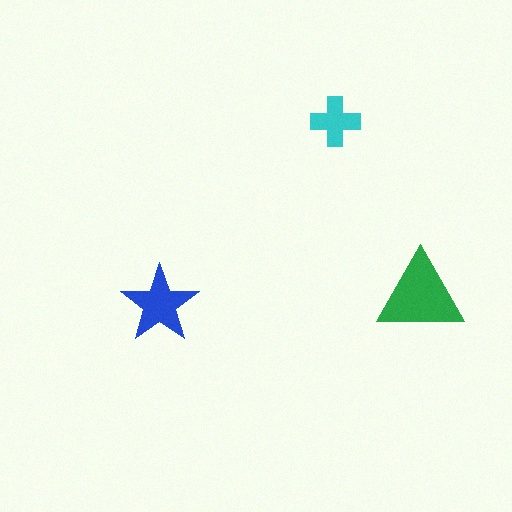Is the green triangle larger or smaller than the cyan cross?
Larger.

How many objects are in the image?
There are 3 objects in the image.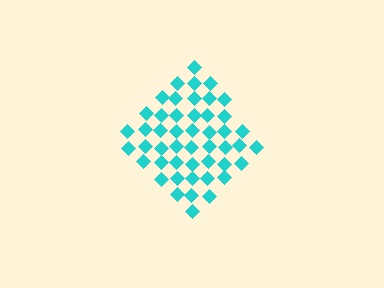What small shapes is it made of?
It is made of small diamonds.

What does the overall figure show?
The overall figure shows a diamond.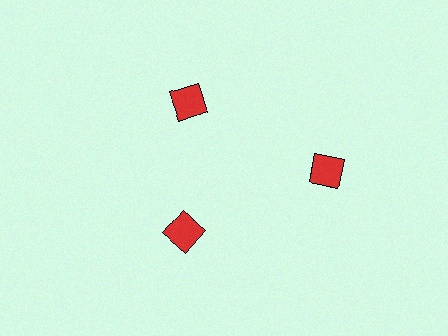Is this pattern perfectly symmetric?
No. The 3 red diamonds are arranged in a ring, but one element near the 3 o'clock position is pushed outward from the center, breaking the 3-fold rotational symmetry.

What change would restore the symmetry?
The symmetry would be restored by moving it inward, back onto the ring so that all 3 diamonds sit at equal angles and equal distance from the center.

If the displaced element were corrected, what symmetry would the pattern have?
It would have 3-fold rotational symmetry — the pattern would map onto itself every 120 degrees.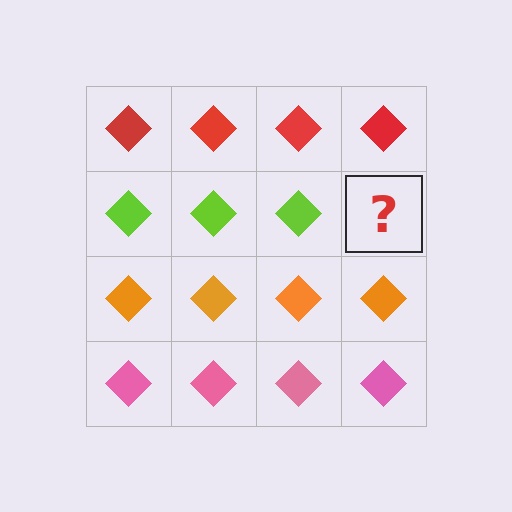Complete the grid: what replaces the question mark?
The question mark should be replaced with a lime diamond.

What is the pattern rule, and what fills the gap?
The rule is that each row has a consistent color. The gap should be filled with a lime diamond.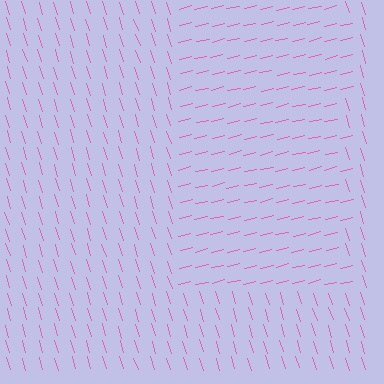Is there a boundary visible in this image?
Yes, there is a texture boundary formed by a change in line orientation.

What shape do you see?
I see a rectangle.